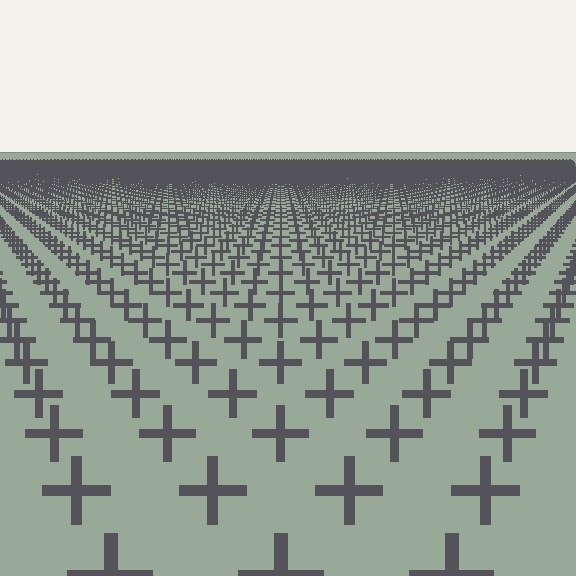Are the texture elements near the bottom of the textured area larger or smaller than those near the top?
Larger. Near the bottom, elements are closer to the viewer and appear at a bigger on-screen size.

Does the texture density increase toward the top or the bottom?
Density increases toward the top.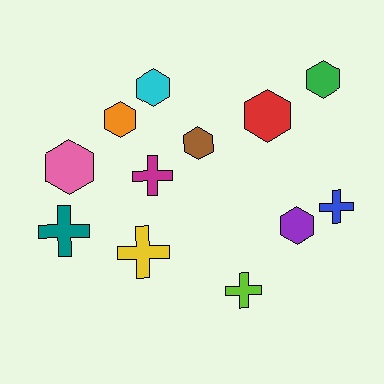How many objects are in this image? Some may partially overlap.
There are 12 objects.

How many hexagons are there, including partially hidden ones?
There are 7 hexagons.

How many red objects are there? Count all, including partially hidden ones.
There is 1 red object.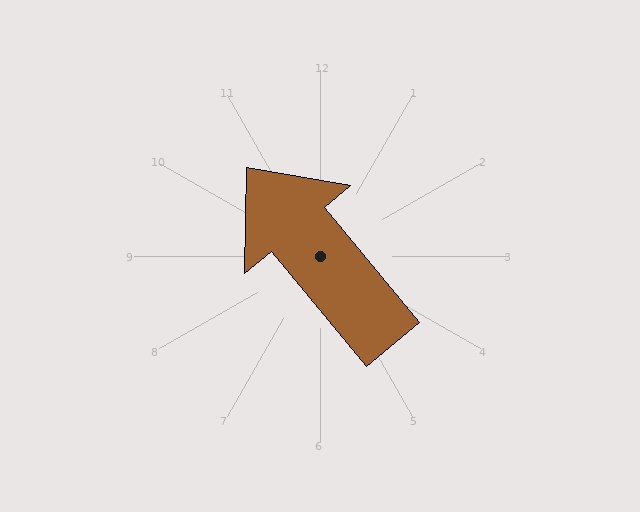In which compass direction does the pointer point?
Northwest.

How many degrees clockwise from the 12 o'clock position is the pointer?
Approximately 320 degrees.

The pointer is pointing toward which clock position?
Roughly 11 o'clock.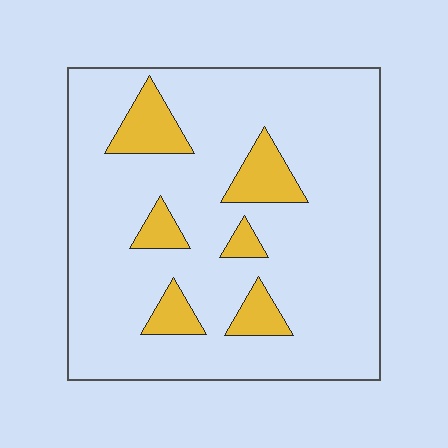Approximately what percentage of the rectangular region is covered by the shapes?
Approximately 15%.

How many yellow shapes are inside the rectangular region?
6.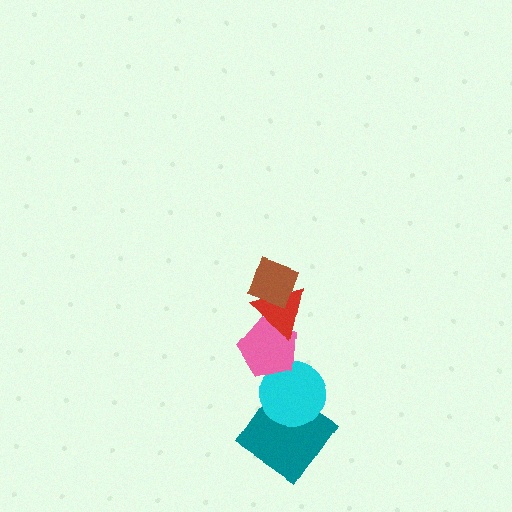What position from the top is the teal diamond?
The teal diamond is 5th from the top.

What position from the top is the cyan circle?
The cyan circle is 4th from the top.